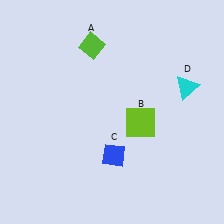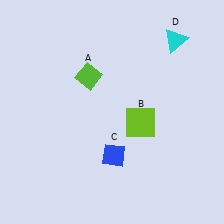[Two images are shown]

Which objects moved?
The objects that moved are: the lime diamond (A), the cyan triangle (D).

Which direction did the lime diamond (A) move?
The lime diamond (A) moved down.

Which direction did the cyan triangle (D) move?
The cyan triangle (D) moved up.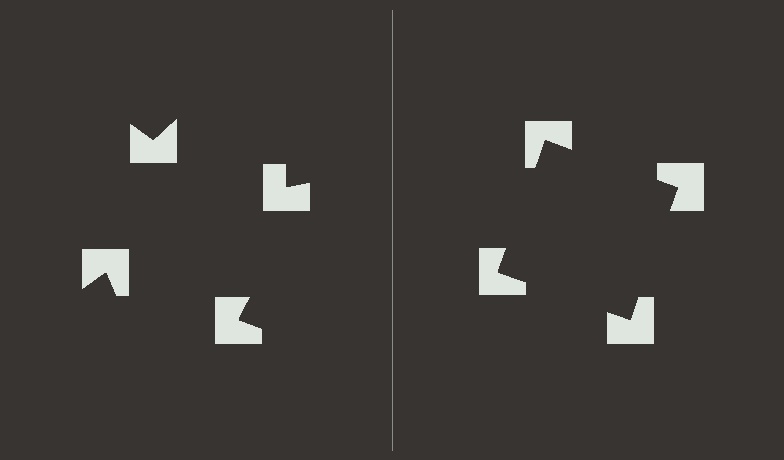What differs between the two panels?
The notched squares are positioned identically on both sides; only the wedge orientations differ. On the right they align to a square; on the left they are misaligned.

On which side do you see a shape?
An illusory square appears on the right side. On the left side the wedge cuts are rotated, so no coherent shape forms.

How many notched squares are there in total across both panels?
8 — 4 on each side.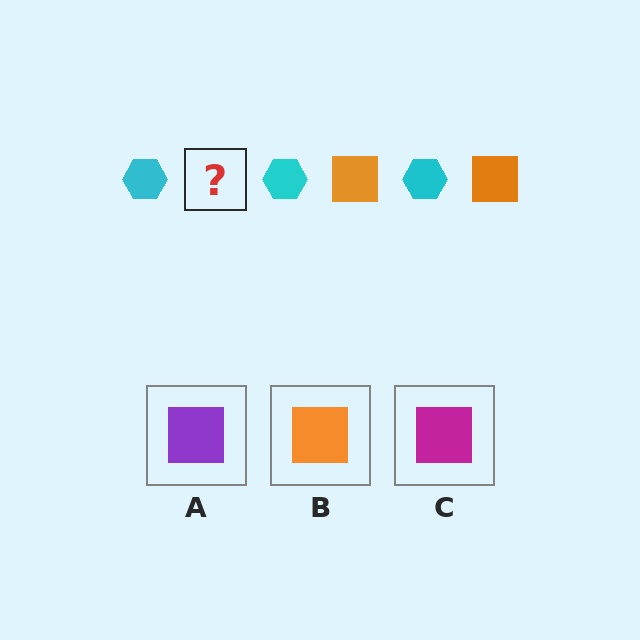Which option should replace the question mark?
Option B.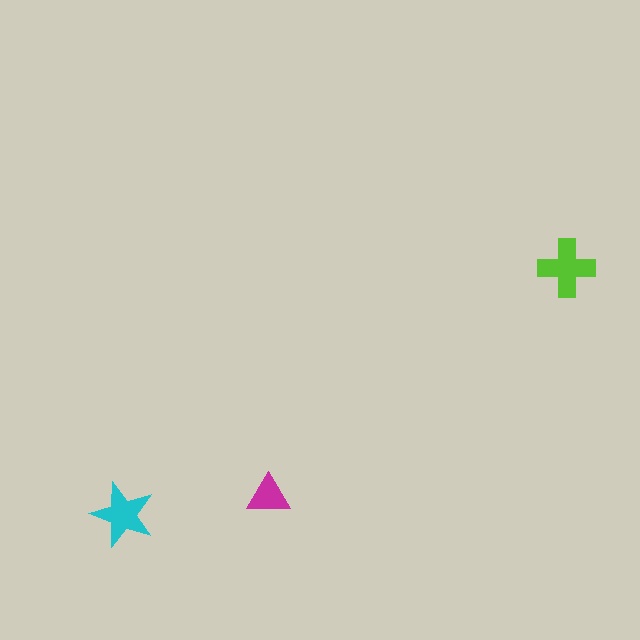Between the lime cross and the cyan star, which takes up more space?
The lime cross.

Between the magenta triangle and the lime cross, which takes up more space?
The lime cross.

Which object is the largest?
The lime cross.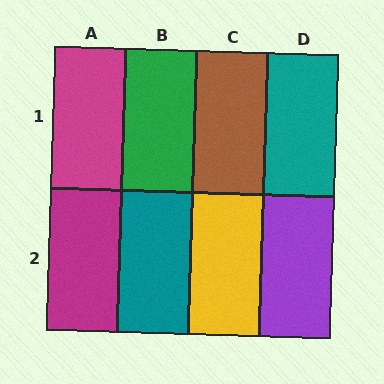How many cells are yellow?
1 cell is yellow.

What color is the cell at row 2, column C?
Yellow.